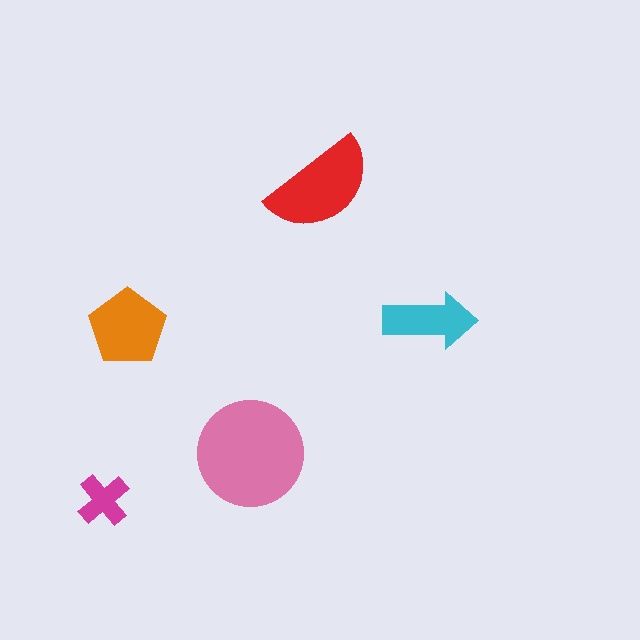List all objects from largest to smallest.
The pink circle, the red semicircle, the orange pentagon, the cyan arrow, the magenta cross.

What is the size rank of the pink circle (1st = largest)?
1st.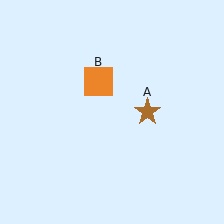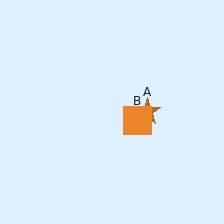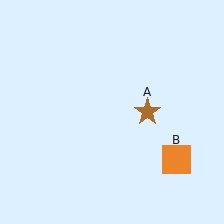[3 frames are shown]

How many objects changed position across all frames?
1 object changed position: orange square (object B).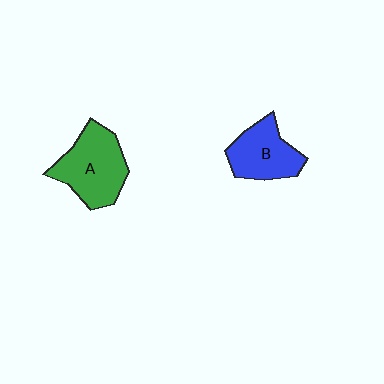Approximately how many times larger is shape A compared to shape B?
Approximately 1.3 times.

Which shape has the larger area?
Shape A (green).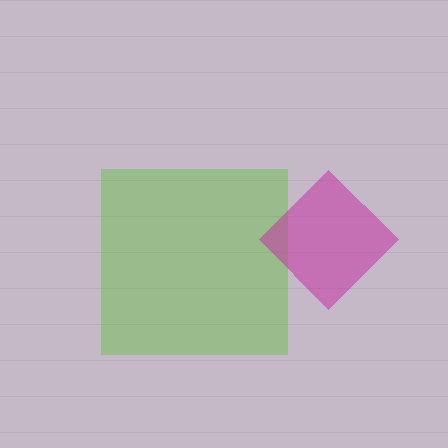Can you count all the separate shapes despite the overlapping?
Yes, there are 2 separate shapes.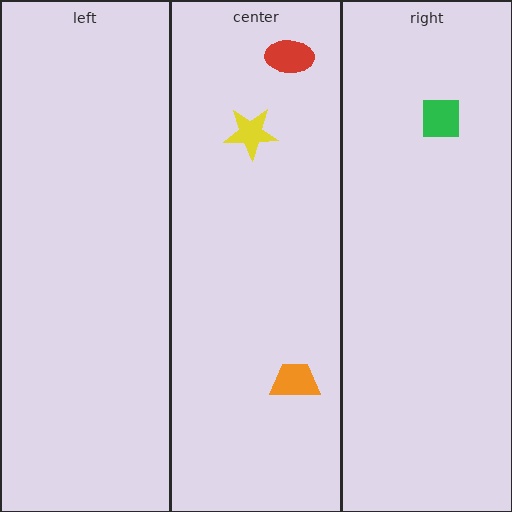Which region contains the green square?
The right region.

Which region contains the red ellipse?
The center region.